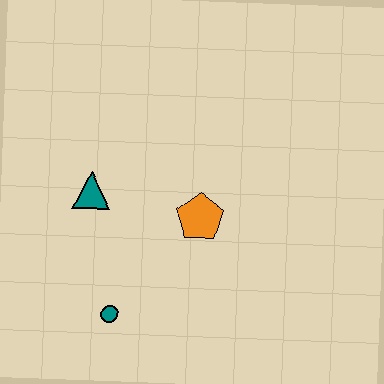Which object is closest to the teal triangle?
The orange pentagon is closest to the teal triangle.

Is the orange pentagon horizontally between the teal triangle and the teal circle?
No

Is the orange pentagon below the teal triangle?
Yes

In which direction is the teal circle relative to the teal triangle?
The teal circle is below the teal triangle.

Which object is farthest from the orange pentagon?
The teal circle is farthest from the orange pentagon.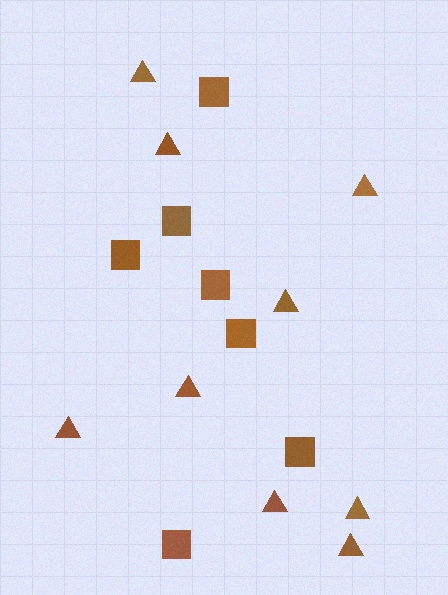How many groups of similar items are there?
There are 2 groups: one group of triangles (9) and one group of squares (7).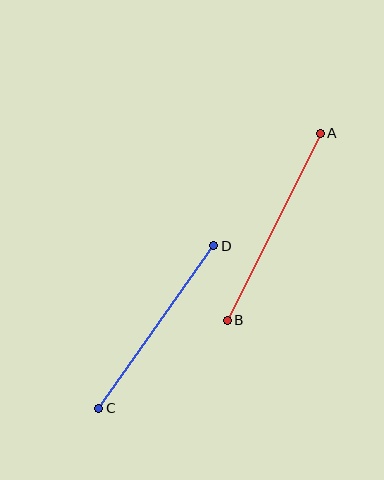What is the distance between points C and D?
The distance is approximately 199 pixels.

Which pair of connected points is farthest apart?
Points A and B are farthest apart.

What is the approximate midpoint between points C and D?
The midpoint is at approximately (156, 327) pixels.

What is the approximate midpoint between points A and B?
The midpoint is at approximately (274, 227) pixels.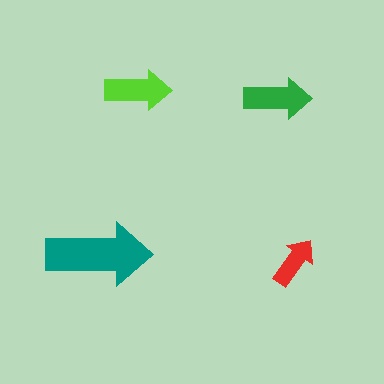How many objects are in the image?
There are 4 objects in the image.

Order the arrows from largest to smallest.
the teal one, the green one, the lime one, the red one.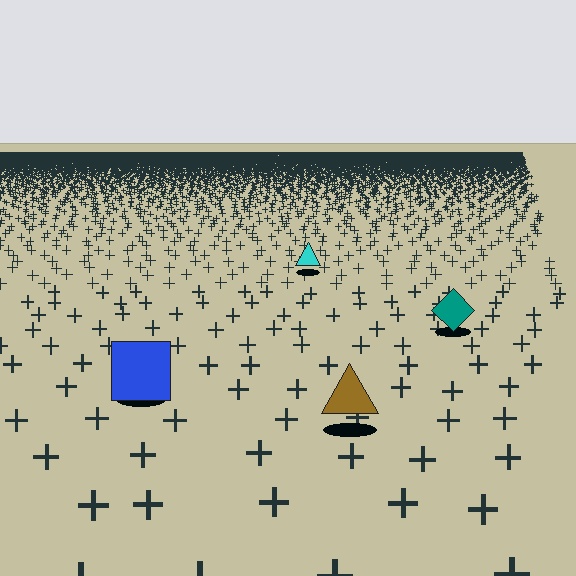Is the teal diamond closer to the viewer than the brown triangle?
No. The brown triangle is closer — you can tell from the texture gradient: the ground texture is coarser near it.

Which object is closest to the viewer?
The brown triangle is closest. The texture marks near it are larger and more spread out.